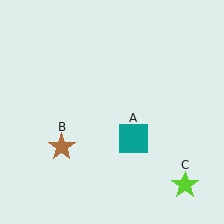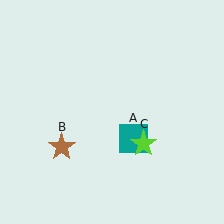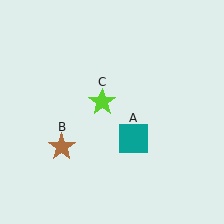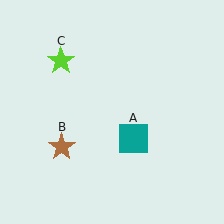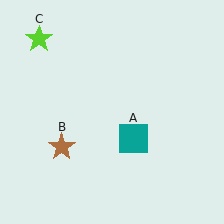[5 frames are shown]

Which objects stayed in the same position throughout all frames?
Teal square (object A) and brown star (object B) remained stationary.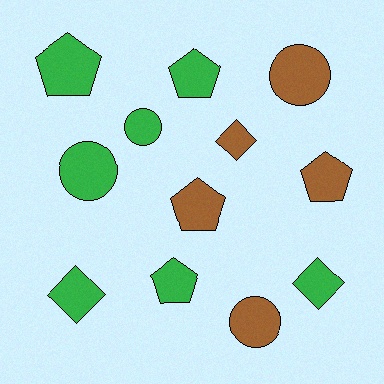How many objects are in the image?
There are 12 objects.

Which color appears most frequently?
Green, with 7 objects.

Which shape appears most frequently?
Pentagon, with 5 objects.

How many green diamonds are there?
There are 2 green diamonds.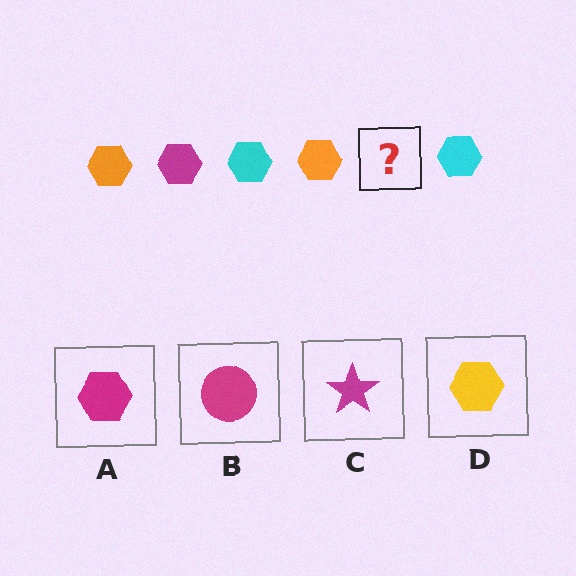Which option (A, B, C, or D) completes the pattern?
A.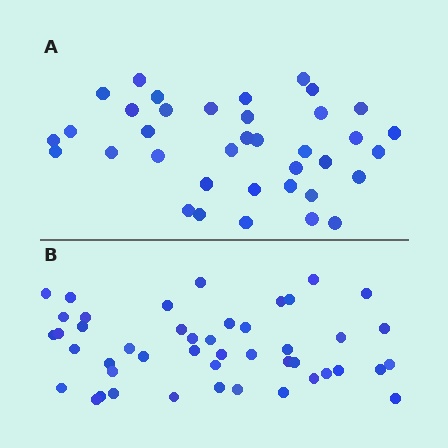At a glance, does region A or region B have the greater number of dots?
Region B (the bottom region) has more dots.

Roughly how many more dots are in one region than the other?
Region B has roughly 8 or so more dots than region A.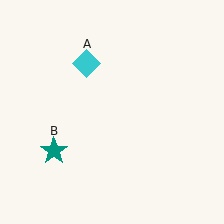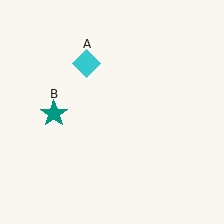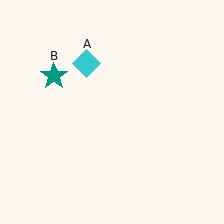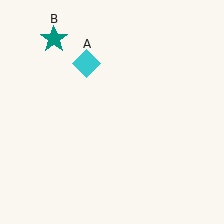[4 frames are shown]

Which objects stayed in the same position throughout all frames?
Cyan diamond (object A) remained stationary.